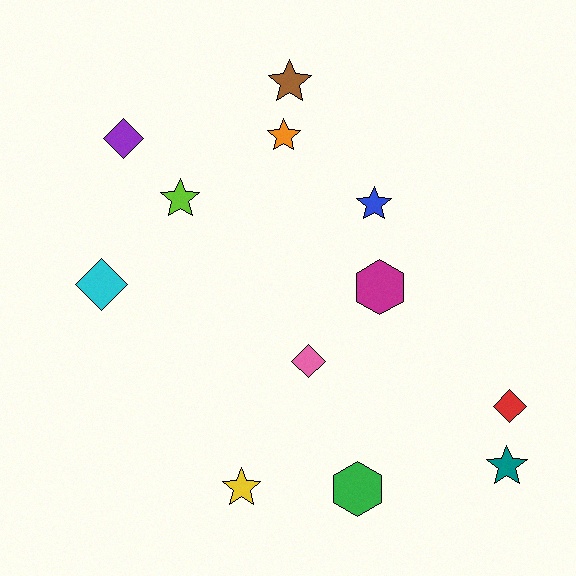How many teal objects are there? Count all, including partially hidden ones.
There is 1 teal object.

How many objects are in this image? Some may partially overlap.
There are 12 objects.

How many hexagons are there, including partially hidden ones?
There are 2 hexagons.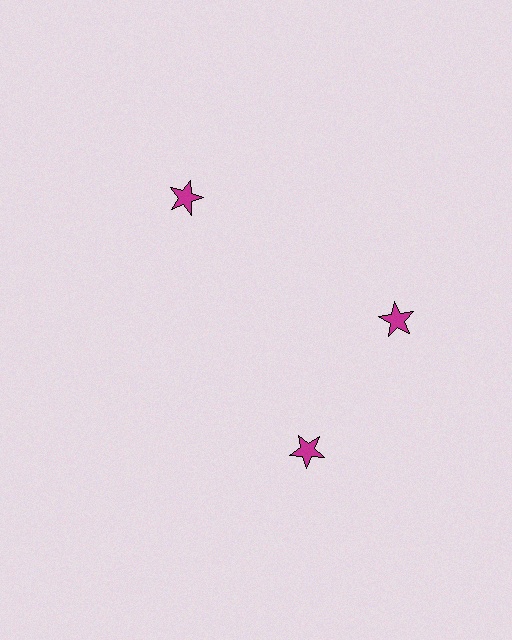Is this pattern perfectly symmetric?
No. The 3 magenta stars are arranged in a ring, but one element near the 7 o'clock position is rotated out of alignment along the ring, breaking the 3-fold rotational symmetry.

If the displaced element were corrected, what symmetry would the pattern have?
It would have 3-fold rotational symmetry — the pattern would map onto itself every 120 degrees.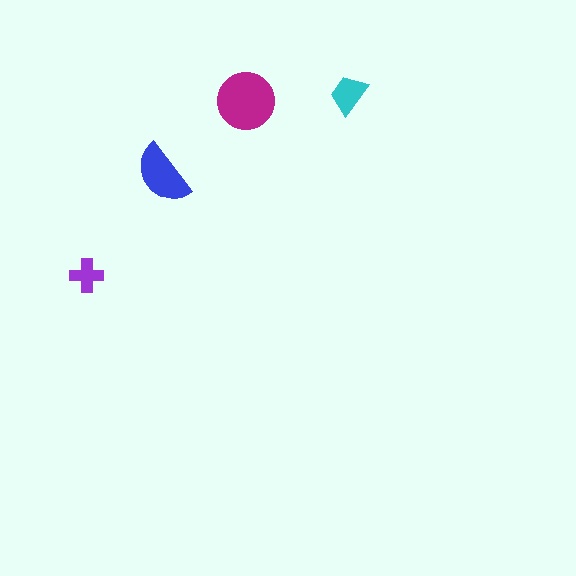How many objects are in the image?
There are 4 objects in the image.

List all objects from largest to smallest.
The magenta circle, the blue semicircle, the cyan trapezoid, the purple cross.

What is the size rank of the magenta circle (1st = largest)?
1st.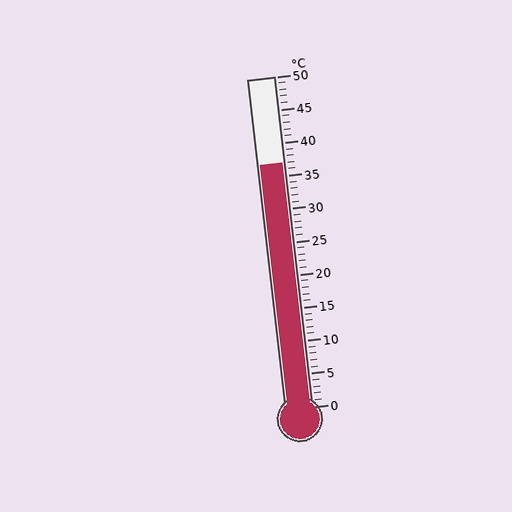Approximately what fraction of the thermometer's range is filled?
The thermometer is filled to approximately 75% of its range.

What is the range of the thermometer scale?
The thermometer scale ranges from 0°C to 50°C.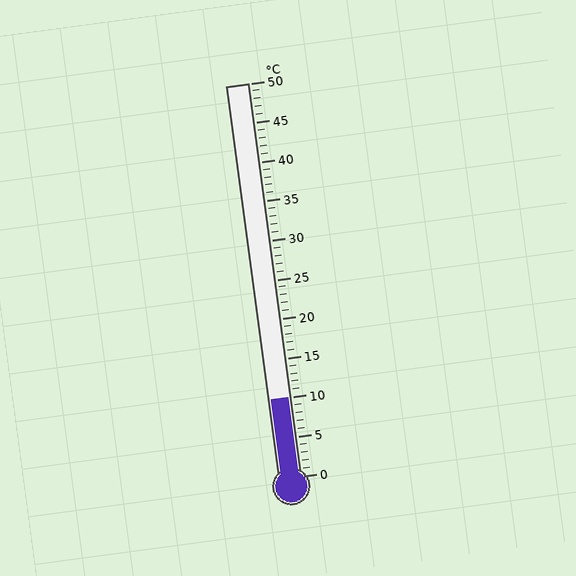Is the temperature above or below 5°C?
The temperature is above 5°C.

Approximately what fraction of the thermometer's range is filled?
The thermometer is filled to approximately 20% of its range.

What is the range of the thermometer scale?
The thermometer scale ranges from 0°C to 50°C.